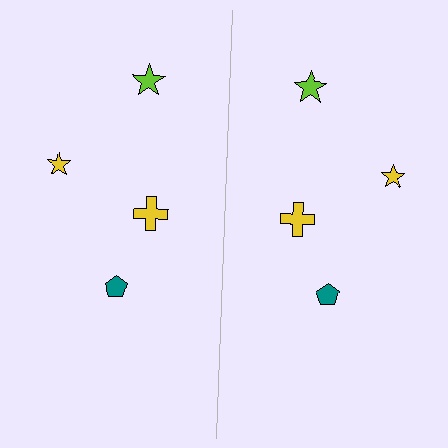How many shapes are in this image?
There are 8 shapes in this image.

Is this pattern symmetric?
Yes, this pattern has bilateral (reflection) symmetry.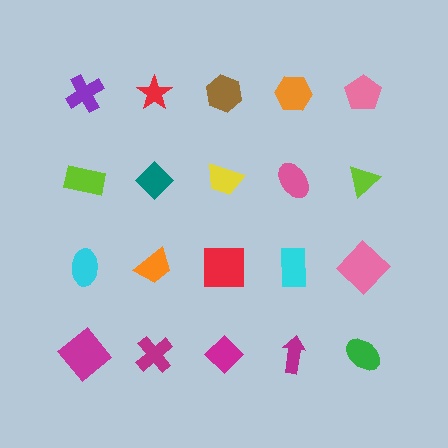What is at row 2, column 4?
A pink ellipse.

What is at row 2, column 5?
A lime triangle.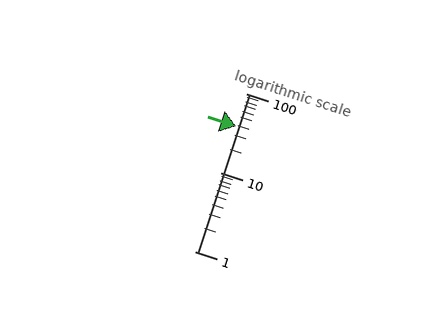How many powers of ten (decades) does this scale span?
The scale spans 2 decades, from 1 to 100.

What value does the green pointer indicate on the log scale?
The pointer indicates approximately 38.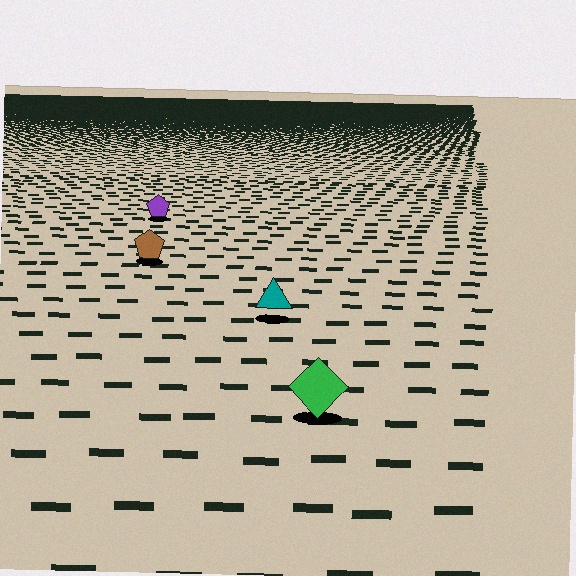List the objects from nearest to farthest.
From nearest to farthest: the green diamond, the teal triangle, the brown pentagon, the purple pentagon.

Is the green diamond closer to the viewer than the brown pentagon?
Yes. The green diamond is closer — you can tell from the texture gradient: the ground texture is coarser near it.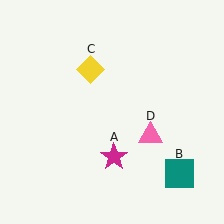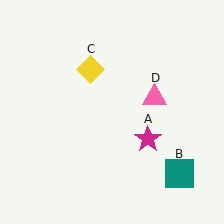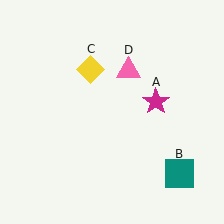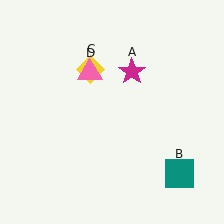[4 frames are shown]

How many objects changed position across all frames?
2 objects changed position: magenta star (object A), pink triangle (object D).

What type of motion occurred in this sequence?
The magenta star (object A), pink triangle (object D) rotated counterclockwise around the center of the scene.